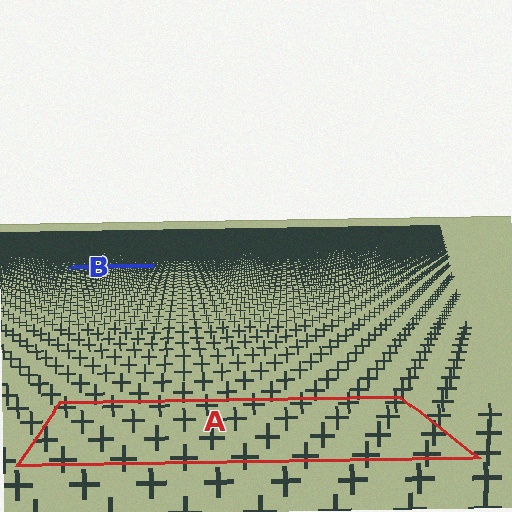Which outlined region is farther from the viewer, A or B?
Region B is farther from the viewer — the texture elements inside it appear smaller and more densely packed.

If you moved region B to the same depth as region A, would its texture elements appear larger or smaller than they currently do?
They would appear larger. At a closer depth, the same texture elements are projected at a bigger on-screen size.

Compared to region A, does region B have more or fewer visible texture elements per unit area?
Region B has more texture elements per unit area — they are packed more densely because it is farther away.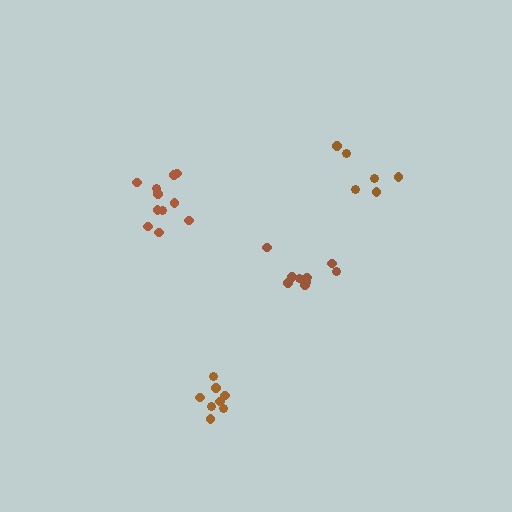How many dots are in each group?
Group 1: 6 dots, Group 2: 9 dots, Group 3: 11 dots, Group 4: 8 dots (34 total).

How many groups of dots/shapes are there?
There are 4 groups.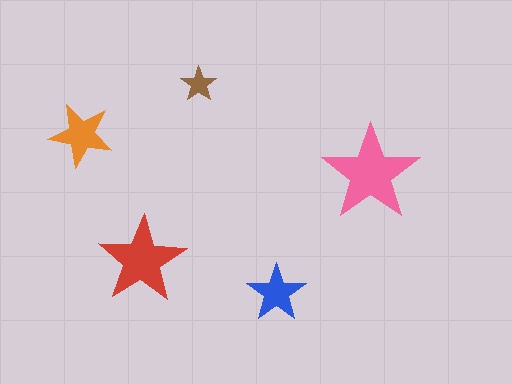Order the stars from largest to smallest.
the pink one, the red one, the orange one, the blue one, the brown one.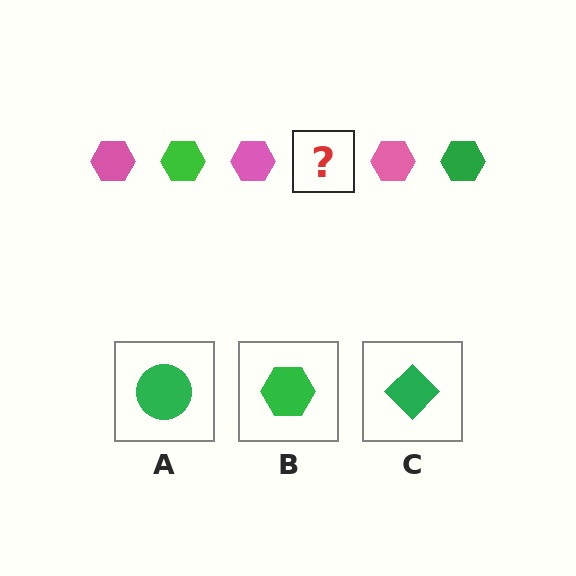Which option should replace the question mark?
Option B.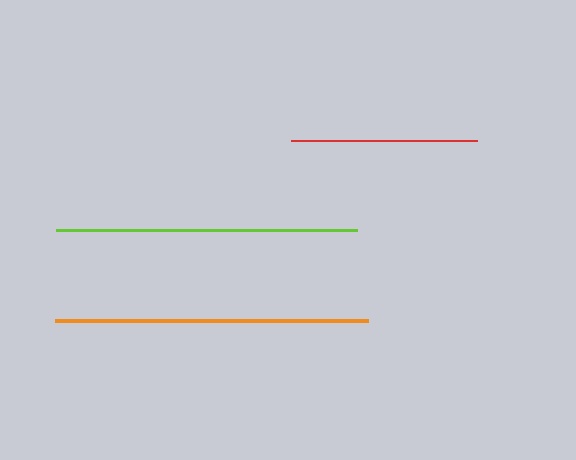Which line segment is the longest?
The orange line is the longest at approximately 314 pixels.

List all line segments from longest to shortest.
From longest to shortest: orange, lime, red.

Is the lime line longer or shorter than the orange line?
The orange line is longer than the lime line.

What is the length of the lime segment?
The lime segment is approximately 301 pixels long.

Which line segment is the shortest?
The red line is the shortest at approximately 186 pixels.